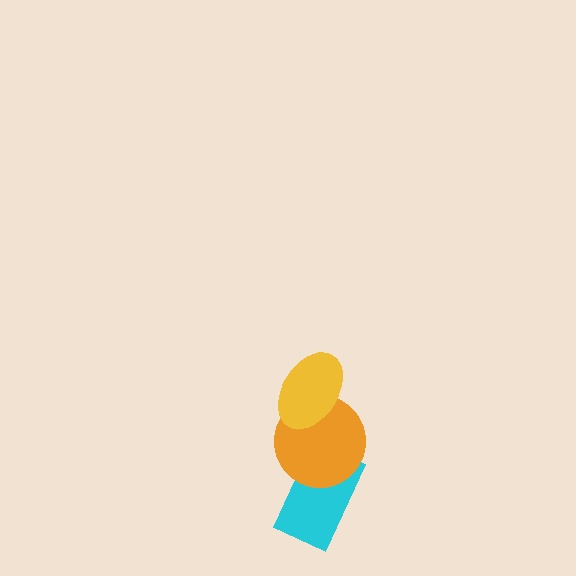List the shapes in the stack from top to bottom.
From top to bottom: the yellow ellipse, the orange circle, the cyan rectangle.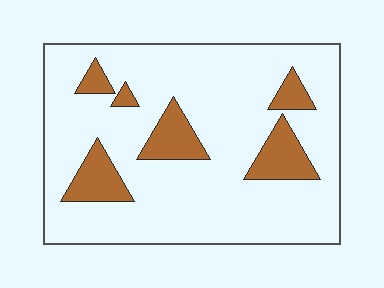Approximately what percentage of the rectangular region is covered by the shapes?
Approximately 15%.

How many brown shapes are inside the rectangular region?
6.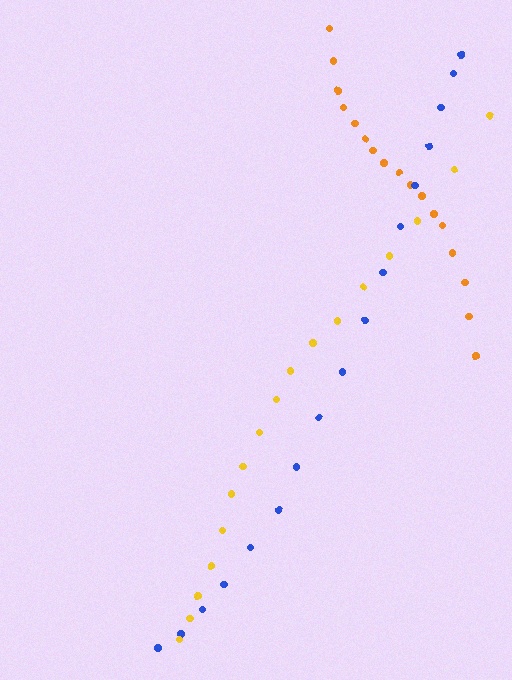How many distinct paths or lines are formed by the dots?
There are 3 distinct paths.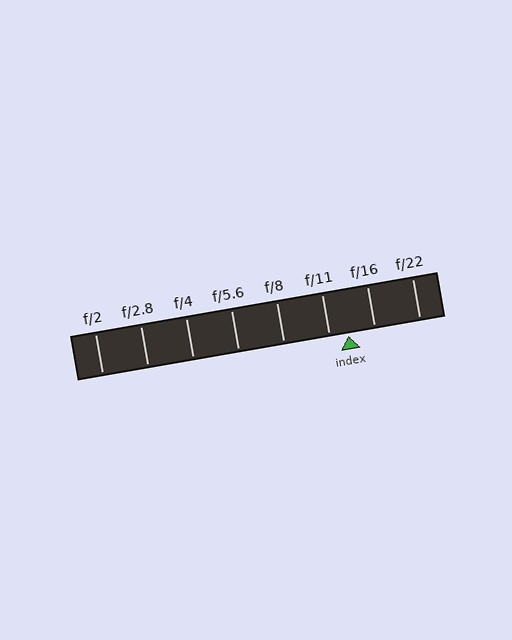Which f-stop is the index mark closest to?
The index mark is closest to f/11.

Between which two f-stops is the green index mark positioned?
The index mark is between f/11 and f/16.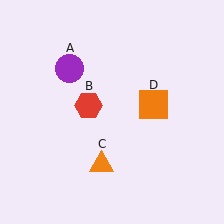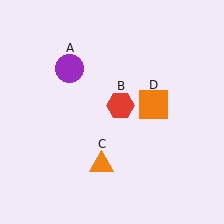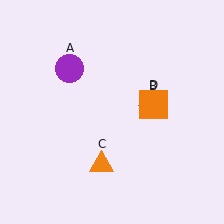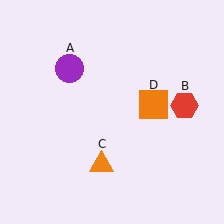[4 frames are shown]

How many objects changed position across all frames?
1 object changed position: red hexagon (object B).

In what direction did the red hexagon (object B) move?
The red hexagon (object B) moved right.